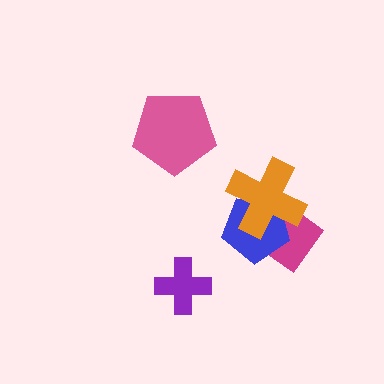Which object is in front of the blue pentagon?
The orange cross is in front of the blue pentagon.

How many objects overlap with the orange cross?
2 objects overlap with the orange cross.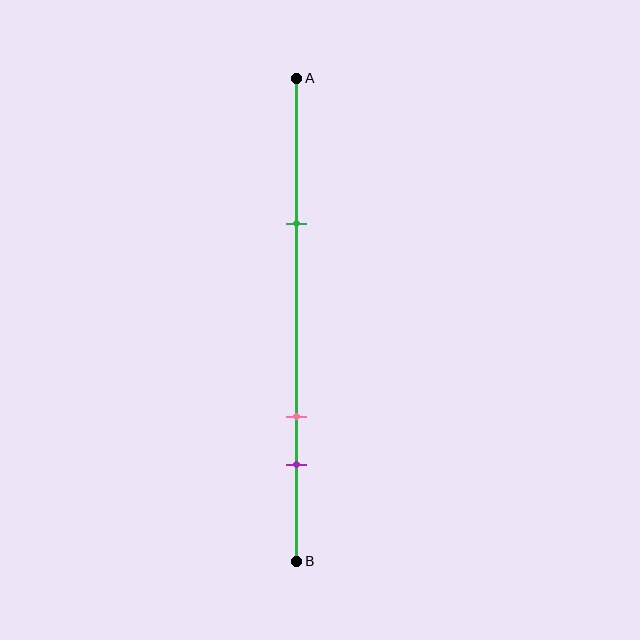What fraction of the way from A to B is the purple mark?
The purple mark is approximately 80% (0.8) of the way from A to B.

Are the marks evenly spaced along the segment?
No, the marks are not evenly spaced.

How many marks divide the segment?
There are 3 marks dividing the segment.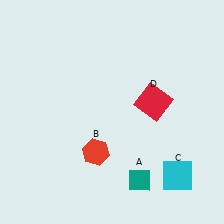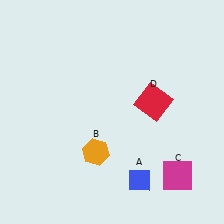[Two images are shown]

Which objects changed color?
A changed from teal to blue. B changed from red to orange. C changed from cyan to magenta.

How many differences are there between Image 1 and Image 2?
There are 3 differences between the two images.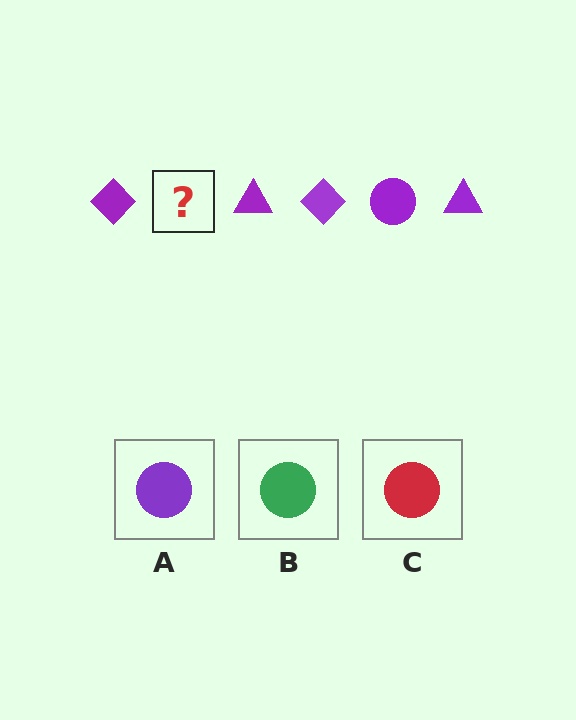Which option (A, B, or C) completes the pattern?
A.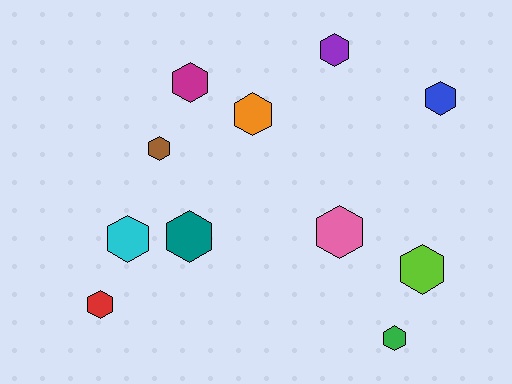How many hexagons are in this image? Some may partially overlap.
There are 11 hexagons.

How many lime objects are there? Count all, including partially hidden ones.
There is 1 lime object.